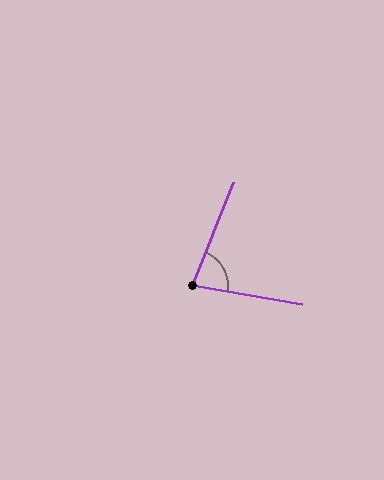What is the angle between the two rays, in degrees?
Approximately 78 degrees.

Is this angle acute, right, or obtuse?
It is acute.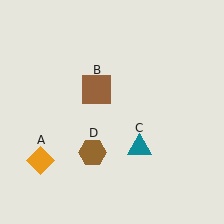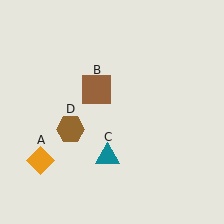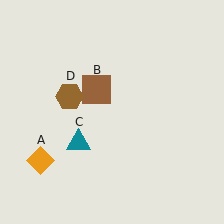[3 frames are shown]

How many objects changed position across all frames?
2 objects changed position: teal triangle (object C), brown hexagon (object D).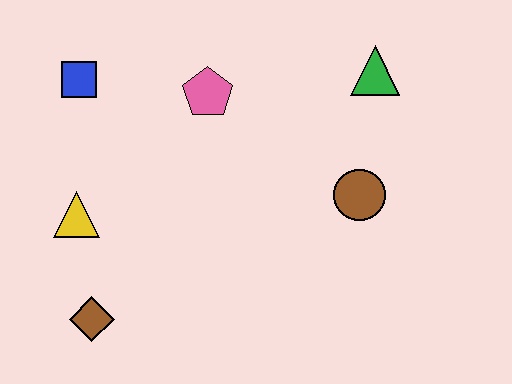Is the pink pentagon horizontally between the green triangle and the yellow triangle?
Yes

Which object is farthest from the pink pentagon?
The brown diamond is farthest from the pink pentagon.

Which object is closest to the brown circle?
The green triangle is closest to the brown circle.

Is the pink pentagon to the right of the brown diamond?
Yes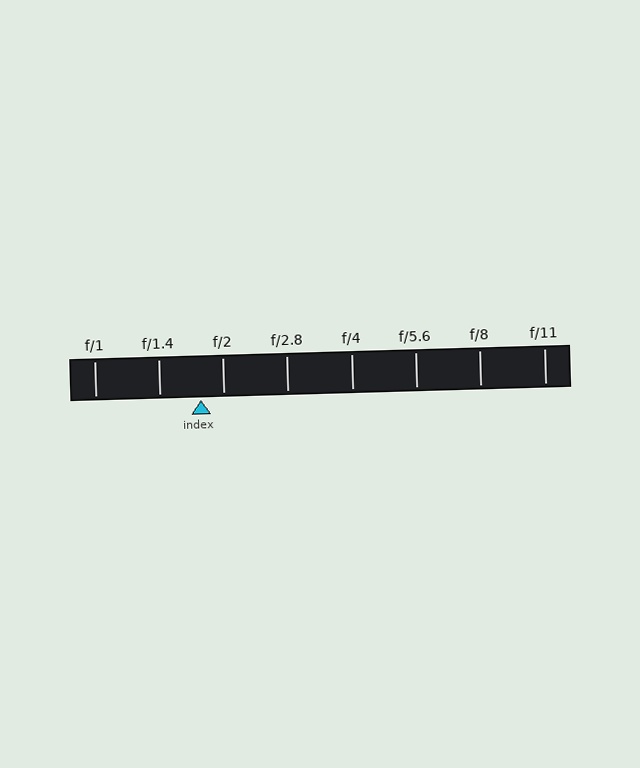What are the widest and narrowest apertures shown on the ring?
The widest aperture shown is f/1 and the narrowest is f/11.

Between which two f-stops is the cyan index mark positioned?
The index mark is between f/1.4 and f/2.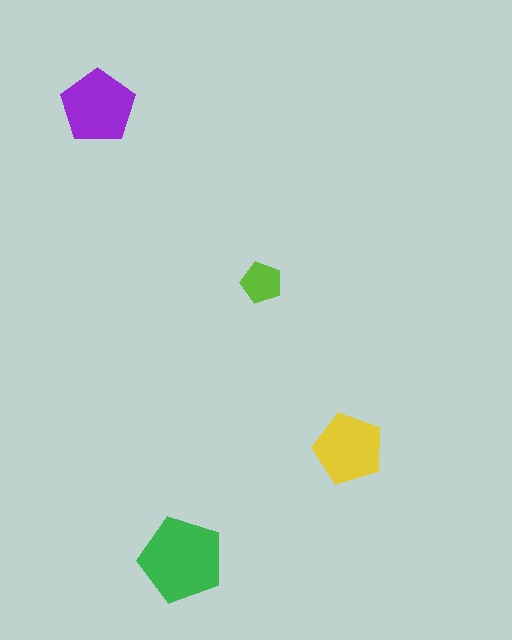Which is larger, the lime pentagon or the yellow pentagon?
The yellow one.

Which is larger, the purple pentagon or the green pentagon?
The green one.